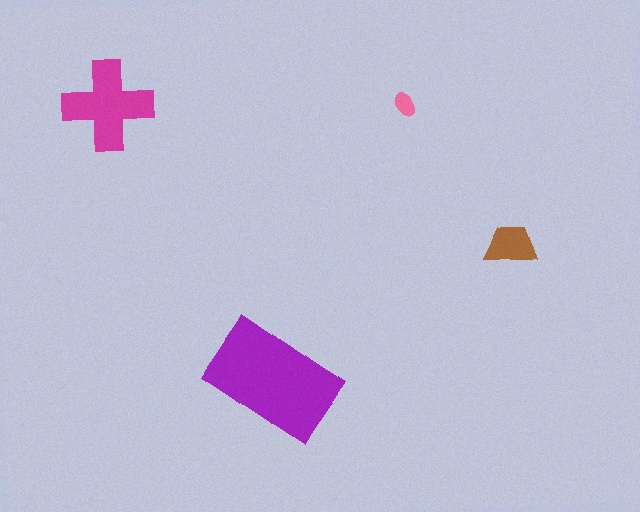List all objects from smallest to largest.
The pink ellipse, the brown trapezoid, the magenta cross, the purple rectangle.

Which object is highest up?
The magenta cross is topmost.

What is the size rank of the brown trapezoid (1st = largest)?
3rd.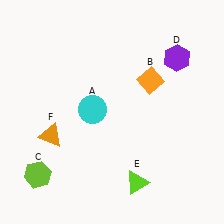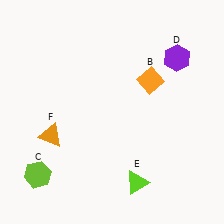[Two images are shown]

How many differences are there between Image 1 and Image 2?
There is 1 difference between the two images.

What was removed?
The cyan circle (A) was removed in Image 2.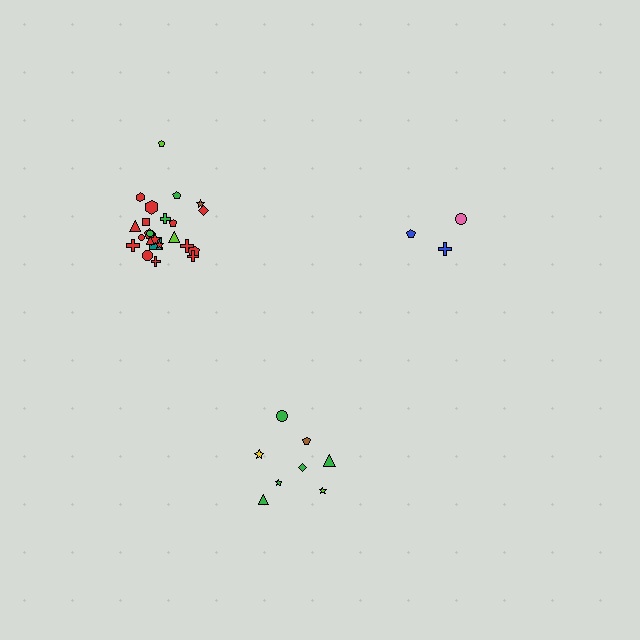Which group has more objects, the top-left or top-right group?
The top-left group.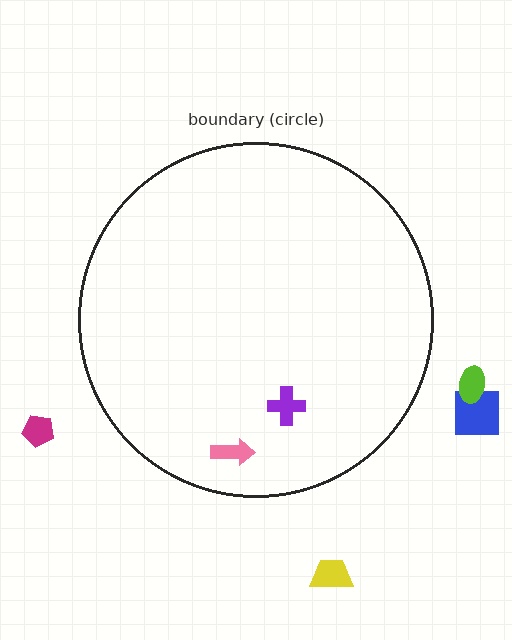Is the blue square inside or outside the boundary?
Outside.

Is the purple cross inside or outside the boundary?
Inside.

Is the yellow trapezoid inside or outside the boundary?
Outside.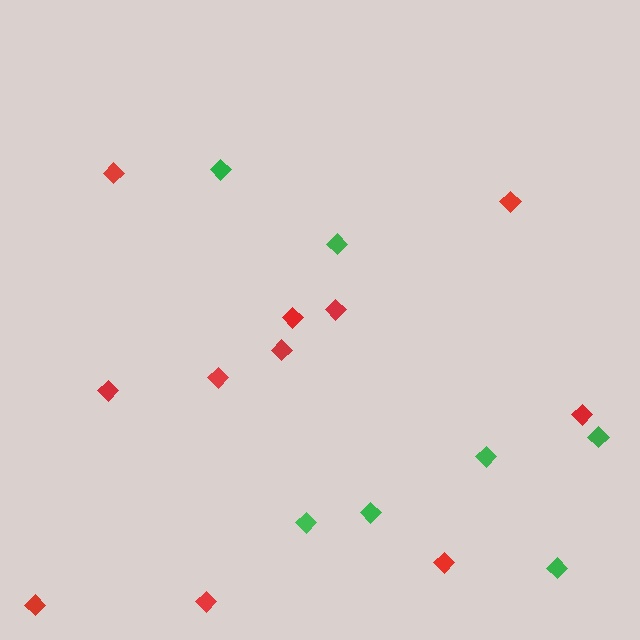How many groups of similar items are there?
There are 2 groups: one group of green diamonds (7) and one group of red diamonds (11).